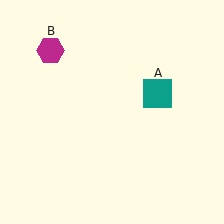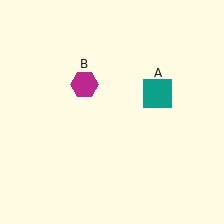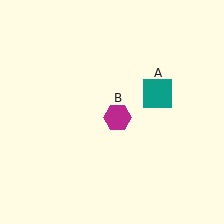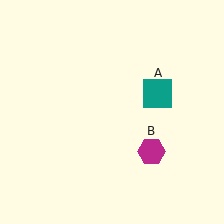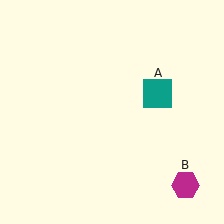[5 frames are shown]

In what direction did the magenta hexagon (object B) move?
The magenta hexagon (object B) moved down and to the right.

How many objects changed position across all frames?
1 object changed position: magenta hexagon (object B).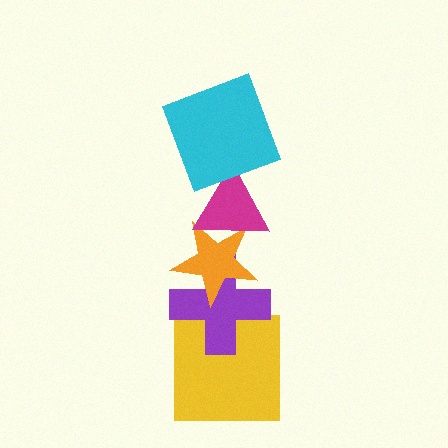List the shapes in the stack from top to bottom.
From top to bottom: the cyan square, the magenta triangle, the orange star, the purple cross, the yellow square.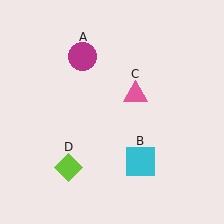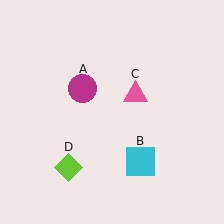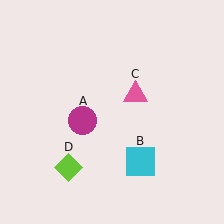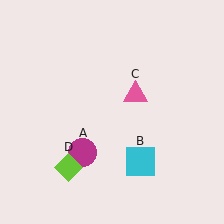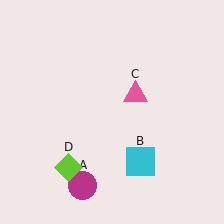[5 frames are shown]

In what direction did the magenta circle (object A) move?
The magenta circle (object A) moved down.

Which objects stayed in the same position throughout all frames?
Cyan square (object B) and pink triangle (object C) and lime diamond (object D) remained stationary.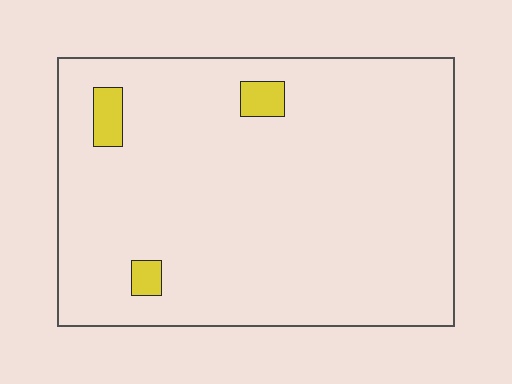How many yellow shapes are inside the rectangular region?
3.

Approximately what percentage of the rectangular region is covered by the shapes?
Approximately 5%.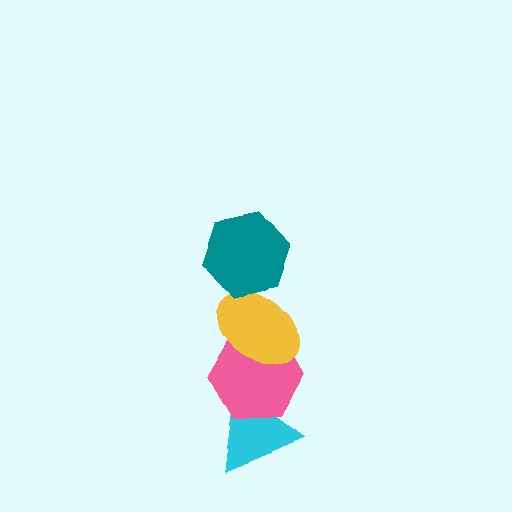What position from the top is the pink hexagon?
The pink hexagon is 3rd from the top.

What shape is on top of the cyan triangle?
The pink hexagon is on top of the cyan triangle.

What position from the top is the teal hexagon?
The teal hexagon is 1st from the top.